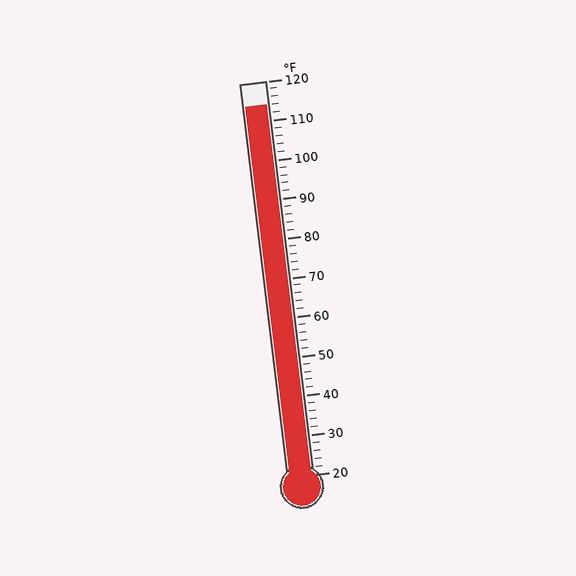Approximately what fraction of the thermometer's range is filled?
The thermometer is filled to approximately 95% of its range.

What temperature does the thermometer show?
The thermometer shows approximately 114°F.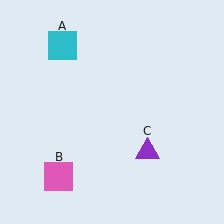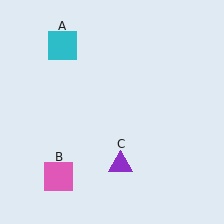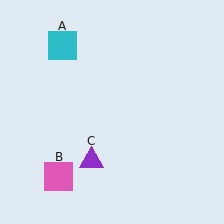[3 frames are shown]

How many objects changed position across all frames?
1 object changed position: purple triangle (object C).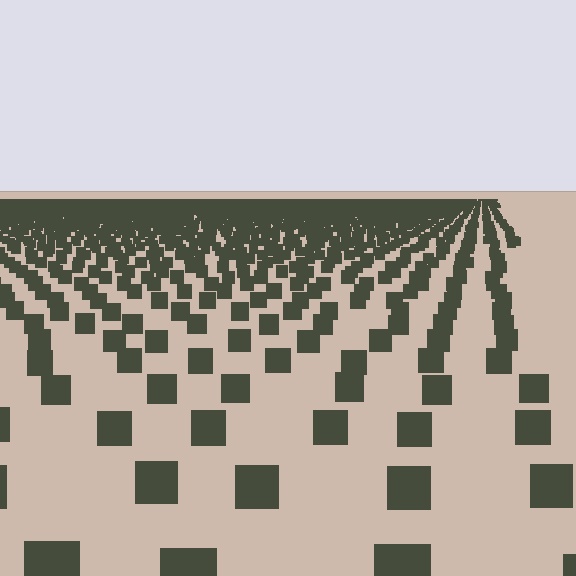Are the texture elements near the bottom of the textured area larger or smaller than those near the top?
Larger. Near the bottom, elements are closer to the viewer and appear at a bigger on-screen size.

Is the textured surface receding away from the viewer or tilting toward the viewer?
The surface is receding away from the viewer. Texture elements get smaller and denser toward the top.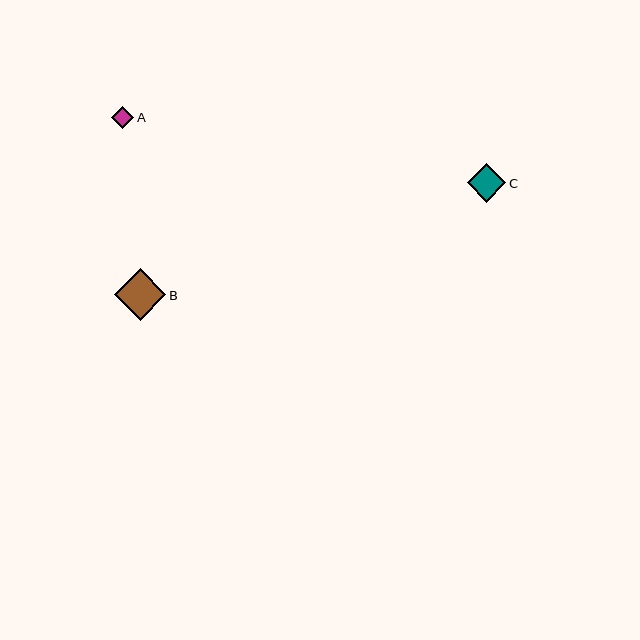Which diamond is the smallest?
Diamond A is the smallest with a size of approximately 22 pixels.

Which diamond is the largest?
Diamond B is the largest with a size of approximately 51 pixels.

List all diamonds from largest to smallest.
From largest to smallest: B, C, A.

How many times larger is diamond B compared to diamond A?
Diamond B is approximately 2.3 times the size of diamond A.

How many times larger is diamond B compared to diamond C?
Diamond B is approximately 1.3 times the size of diamond C.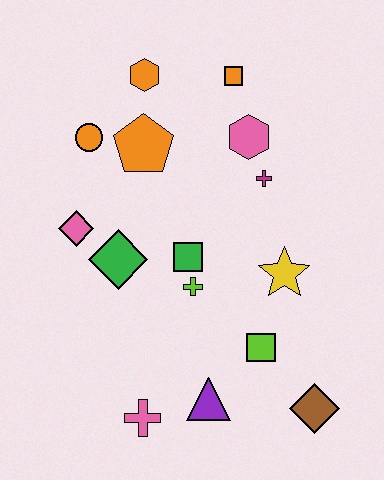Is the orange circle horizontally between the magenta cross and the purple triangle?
No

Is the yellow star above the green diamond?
No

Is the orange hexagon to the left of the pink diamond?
No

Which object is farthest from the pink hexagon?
The pink cross is farthest from the pink hexagon.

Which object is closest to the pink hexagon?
The magenta cross is closest to the pink hexagon.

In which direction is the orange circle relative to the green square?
The orange circle is above the green square.